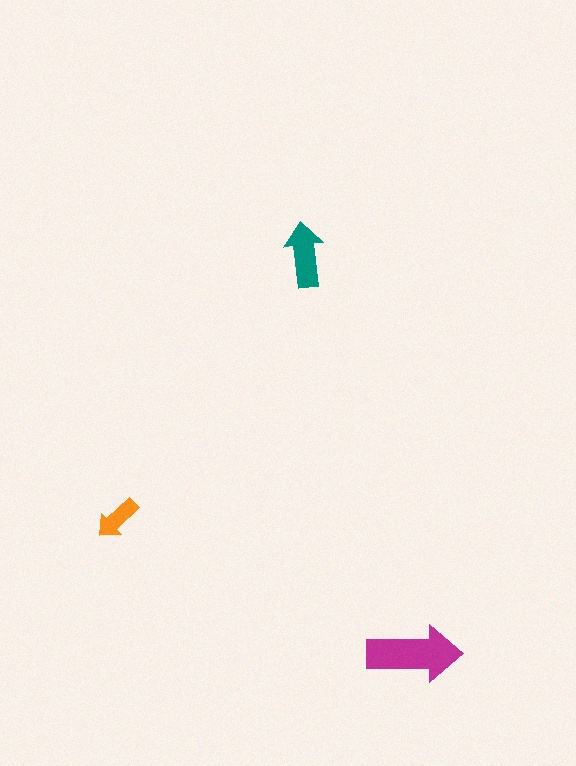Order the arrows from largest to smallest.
the magenta one, the teal one, the orange one.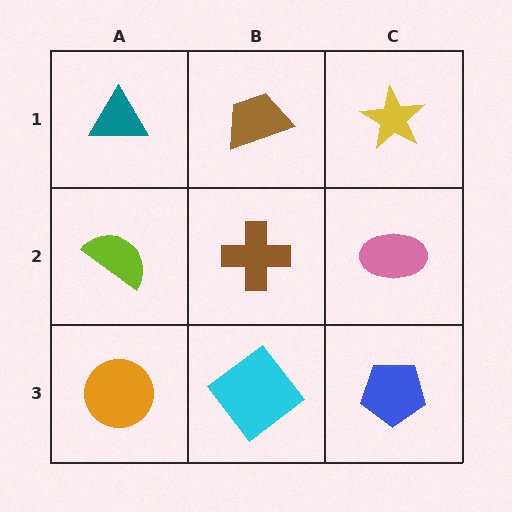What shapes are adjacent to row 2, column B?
A brown trapezoid (row 1, column B), a cyan diamond (row 3, column B), a lime semicircle (row 2, column A), a pink ellipse (row 2, column C).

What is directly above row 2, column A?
A teal triangle.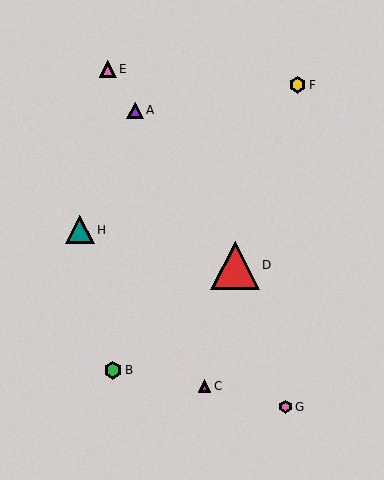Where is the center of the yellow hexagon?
The center of the yellow hexagon is at (298, 85).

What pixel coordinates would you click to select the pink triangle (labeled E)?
Click at (108, 69) to select the pink triangle E.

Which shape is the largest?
The red triangle (labeled D) is the largest.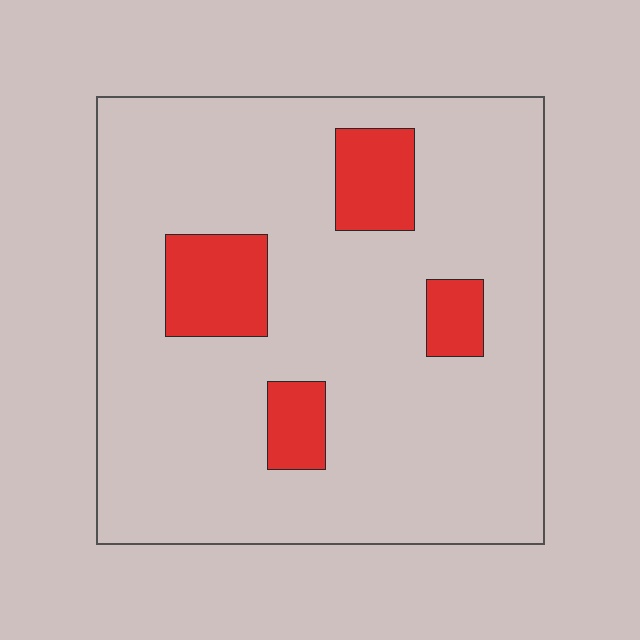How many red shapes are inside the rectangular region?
4.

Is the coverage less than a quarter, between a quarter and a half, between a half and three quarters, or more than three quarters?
Less than a quarter.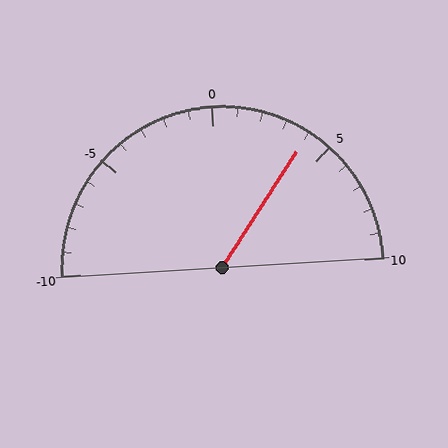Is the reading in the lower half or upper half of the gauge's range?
The reading is in the upper half of the range (-10 to 10).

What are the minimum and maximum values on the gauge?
The gauge ranges from -10 to 10.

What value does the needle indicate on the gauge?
The needle indicates approximately 4.